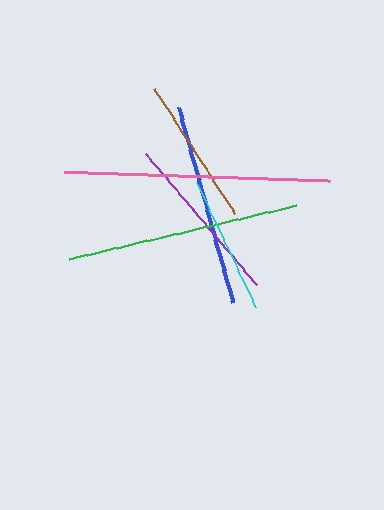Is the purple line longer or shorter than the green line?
The green line is longer than the purple line.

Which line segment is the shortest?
The cyan line is the shortest at approximately 137 pixels.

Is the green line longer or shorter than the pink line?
The pink line is longer than the green line.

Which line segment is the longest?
The pink line is the longest at approximately 265 pixels.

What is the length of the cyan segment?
The cyan segment is approximately 137 pixels long.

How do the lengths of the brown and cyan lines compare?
The brown and cyan lines are approximately the same length.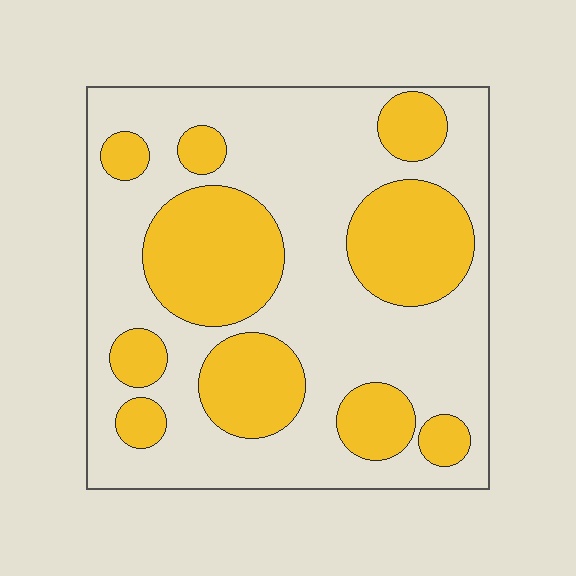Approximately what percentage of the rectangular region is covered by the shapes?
Approximately 35%.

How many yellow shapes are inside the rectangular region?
10.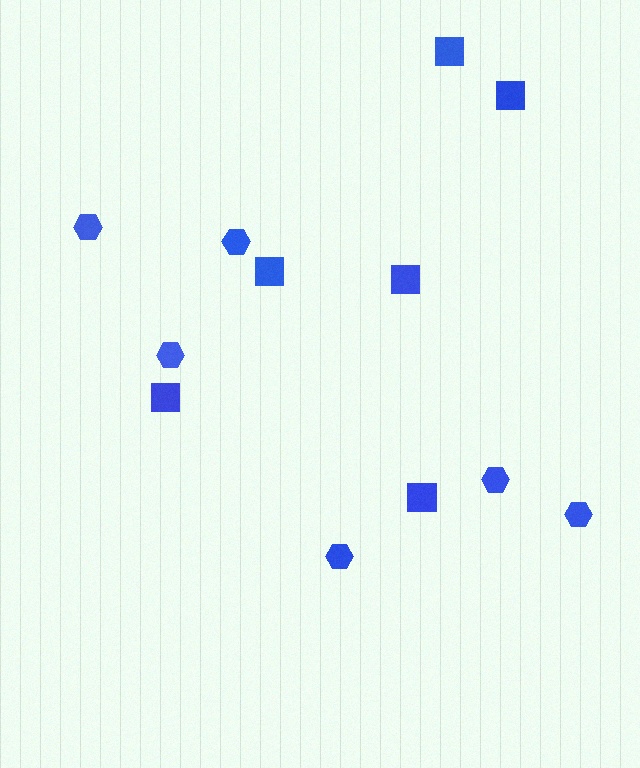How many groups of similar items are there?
There are 2 groups: one group of hexagons (6) and one group of squares (6).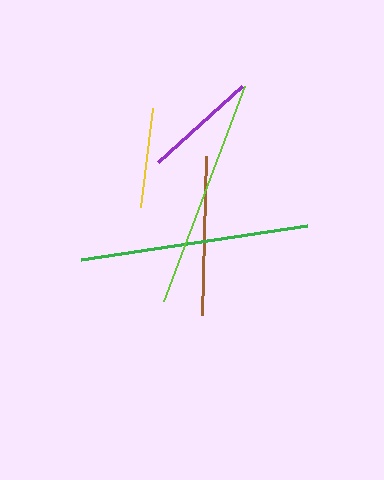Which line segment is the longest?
The lime line is the longest at approximately 230 pixels.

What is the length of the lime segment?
The lime segment is approximately 230 pixels long.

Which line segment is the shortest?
The yellow line is the shortest at approximately 100 pixels.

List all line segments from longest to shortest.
From longest to shortest: lime, green, brown, purple, yellow.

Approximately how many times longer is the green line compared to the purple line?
The green line is approximately 2.0 times the length of the purple line.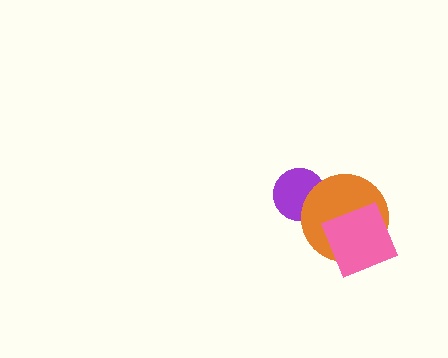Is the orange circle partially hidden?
Yes, it is partially covered by another shape.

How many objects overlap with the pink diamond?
1 object overlaps with the pink diamond.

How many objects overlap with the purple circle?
1 object overlaps with the purple circle.